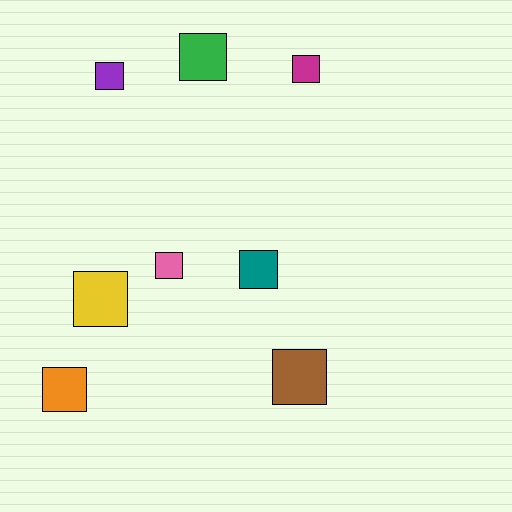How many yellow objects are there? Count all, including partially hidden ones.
There is 1 yellow object.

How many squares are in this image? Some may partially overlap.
There are 8 squares.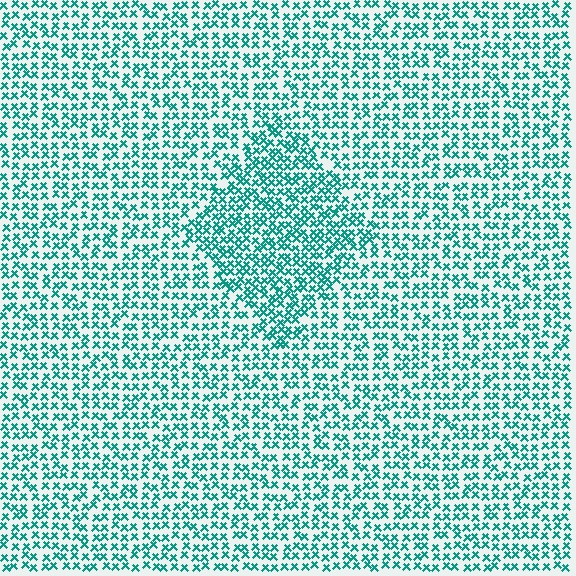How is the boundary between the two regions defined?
The boundary is defined by a change in element density (approximately 1.5x ratio). All elements are the same color, size, and shape.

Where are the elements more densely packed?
The elements are more densely packed inside the diamond boundary.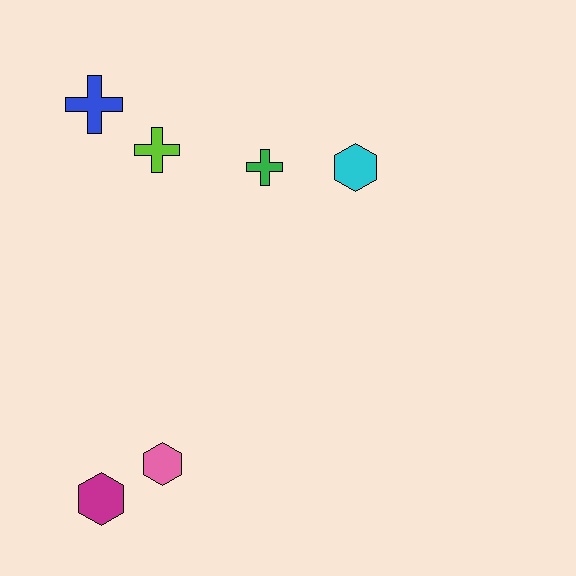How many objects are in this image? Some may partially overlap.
There are 6 objects.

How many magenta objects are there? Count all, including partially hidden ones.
There is 1 magenta object.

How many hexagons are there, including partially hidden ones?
There are 3 hexagons.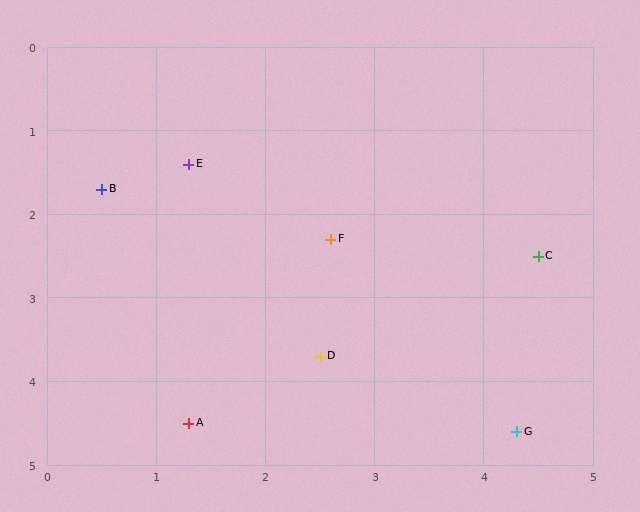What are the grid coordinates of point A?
Point A is at approximately (1.3, 4.5).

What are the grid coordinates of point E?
Point E is at approximately (1.3, 1.4).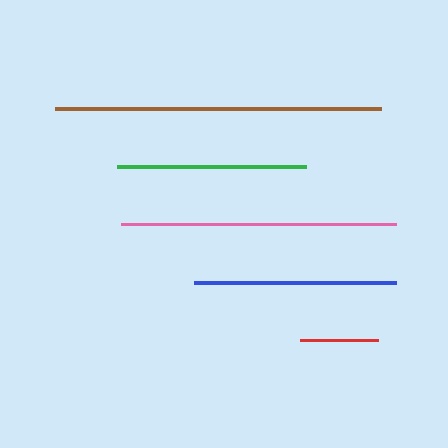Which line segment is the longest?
The brown line is the longest at approximately 326 pixels.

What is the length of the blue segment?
The blue segment is approximately 203 pixels long.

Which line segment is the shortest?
The red line is the shortest at approximately 78 pixels.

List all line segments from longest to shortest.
From longest to shortest: brown, pink, blue, green, red.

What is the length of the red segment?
The red segment is approximately 78 pixels long.